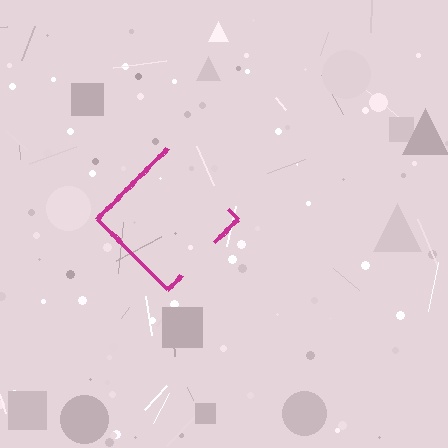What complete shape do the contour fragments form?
The contour fragments form a diamond.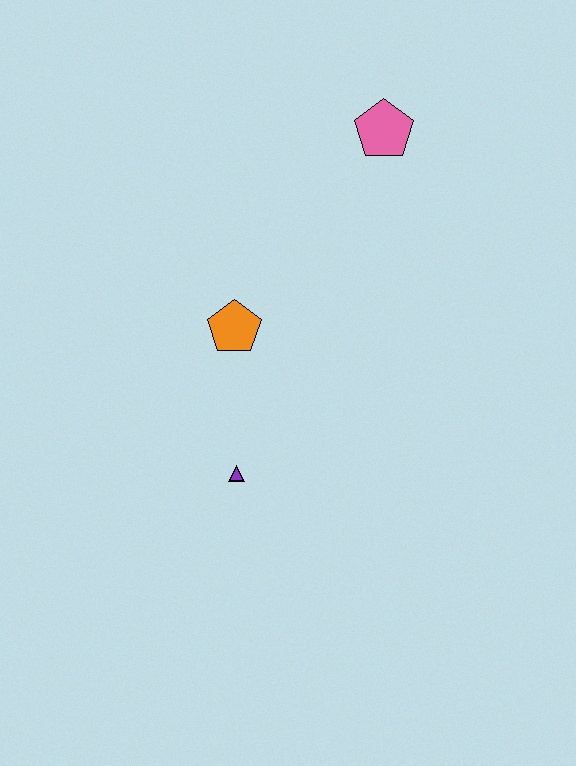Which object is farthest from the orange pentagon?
The pink pentagon is farthest from the orange pentagon.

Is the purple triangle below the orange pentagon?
Yes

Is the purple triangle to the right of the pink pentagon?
No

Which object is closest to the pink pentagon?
The orange pentagon is closest to the pink pentagon.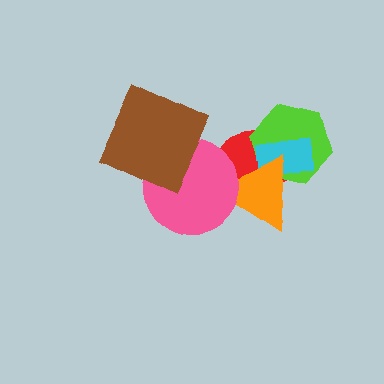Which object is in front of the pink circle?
The brown square is in front of the pink circle.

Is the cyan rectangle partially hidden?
Yes, it is partially covered by another shape.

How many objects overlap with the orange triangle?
4 objects overlap with the orange triangle.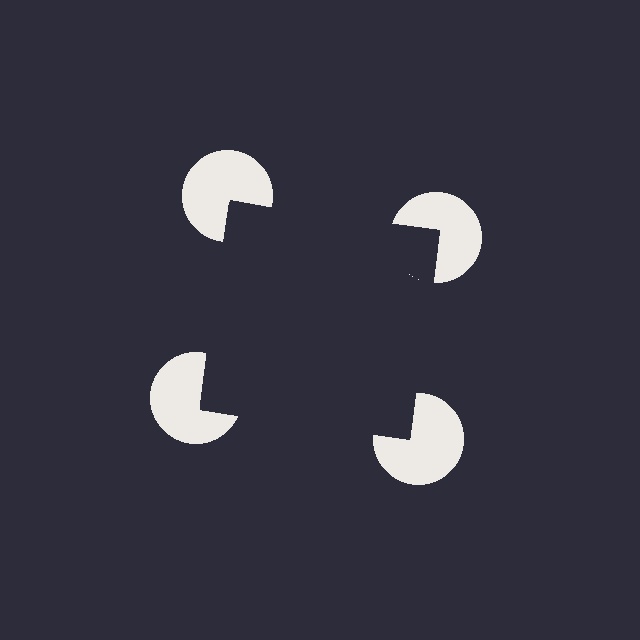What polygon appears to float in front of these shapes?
An illusory square — its edges are inferred from the aligned wedge cuts in the pac-man discs, not physically drawn.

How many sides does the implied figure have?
4 sides.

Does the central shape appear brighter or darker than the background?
It typically appears slightly darker than the background, even though no actual brightness change is drawn.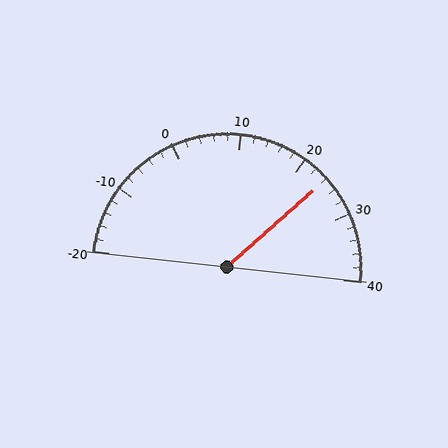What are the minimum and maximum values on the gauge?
The gauge ranges from -20 to 40.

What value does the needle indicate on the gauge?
The needle indicates approximately 24.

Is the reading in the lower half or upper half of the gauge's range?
The reading is in the upper half of the range (-20 to 40).